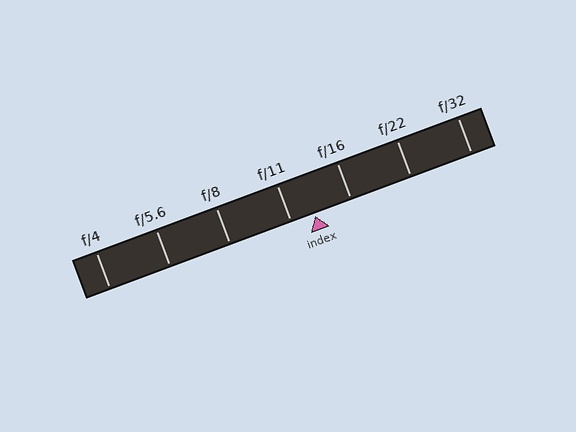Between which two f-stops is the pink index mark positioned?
The index mark is between f/11 and f/16.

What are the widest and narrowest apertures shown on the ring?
The widest aperture shown is f/4 and the narrowest is f/32.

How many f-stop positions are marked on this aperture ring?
There are 7 f-stop positions marked.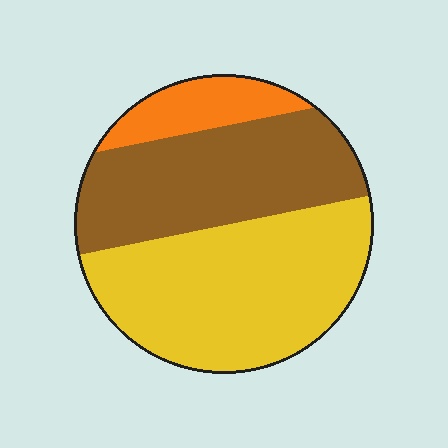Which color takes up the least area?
Orange, at roughly 10%.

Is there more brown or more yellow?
Yellow.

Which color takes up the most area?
Yellow, at roughly 50%.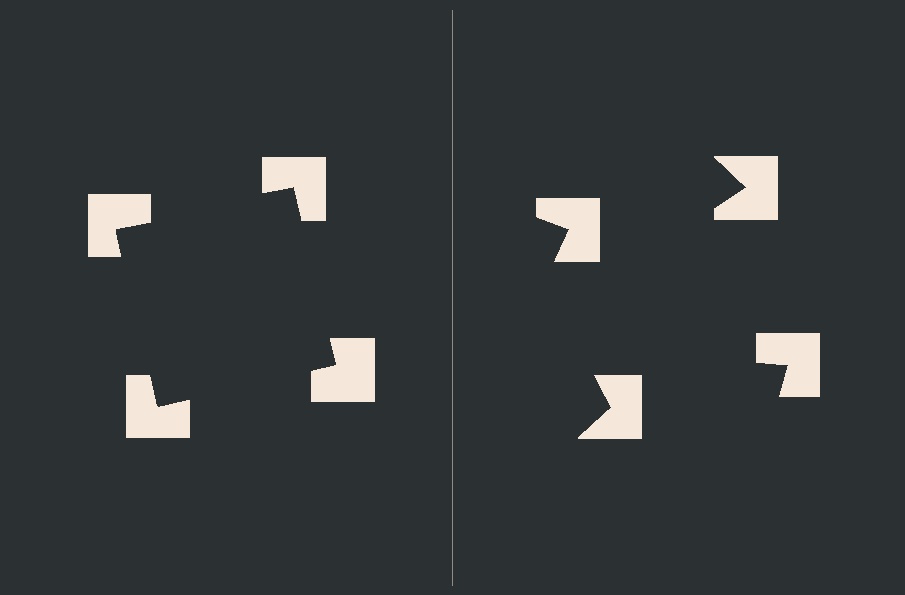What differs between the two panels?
The notched squares are positioned identically on both sides; only the wedge orientations differ. On the left they align to a square; on the right they are misaligned.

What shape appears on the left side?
An illusory square.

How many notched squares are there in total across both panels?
8 — 4 on each side.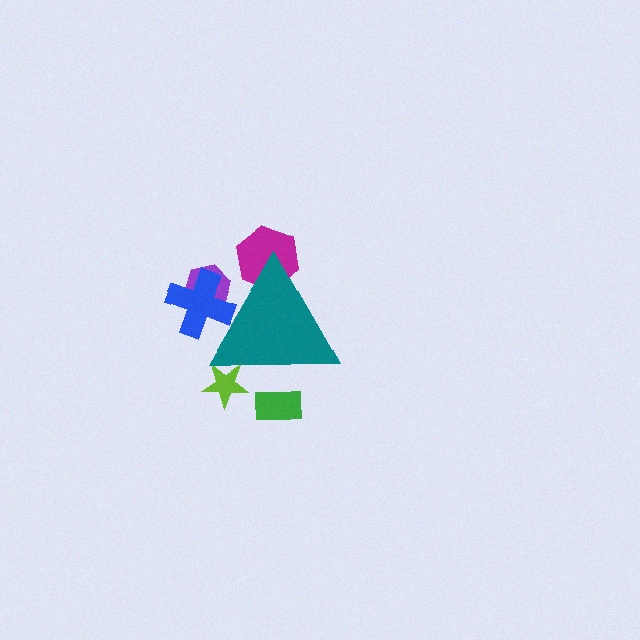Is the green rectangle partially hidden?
Yes, the green rectangle is partially hidden behind the teal triangle.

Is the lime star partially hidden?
Yes, the lime star is partially hidden behind the teal triangle.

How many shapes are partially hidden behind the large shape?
5 shapes are partially hidden.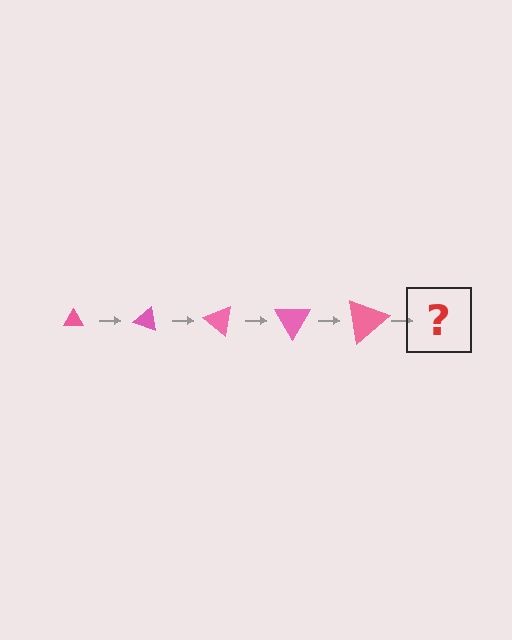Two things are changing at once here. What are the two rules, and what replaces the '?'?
The two rules are that the triangle grows larger each step and it rotates 20 degrees each step. The '?' should be a triangle, larger than the previous one and rotated 100 degrees from the start.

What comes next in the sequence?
The next element should be a triangle, larger than the previous one and rotated 100 degrees from the start.